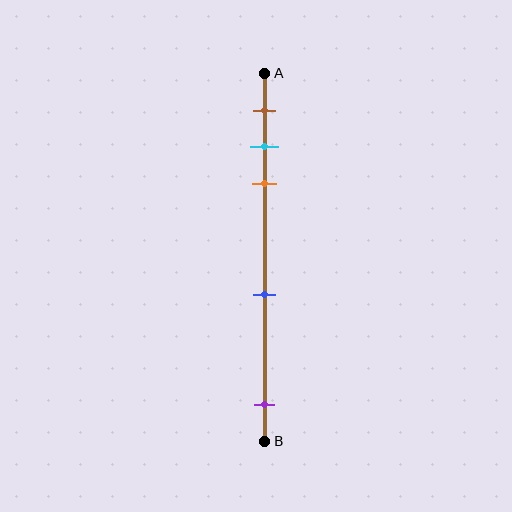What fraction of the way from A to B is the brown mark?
The brown mark is approximately 10% (0.1) of the way from A to B.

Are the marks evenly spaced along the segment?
No, the marks are not evenly spaced.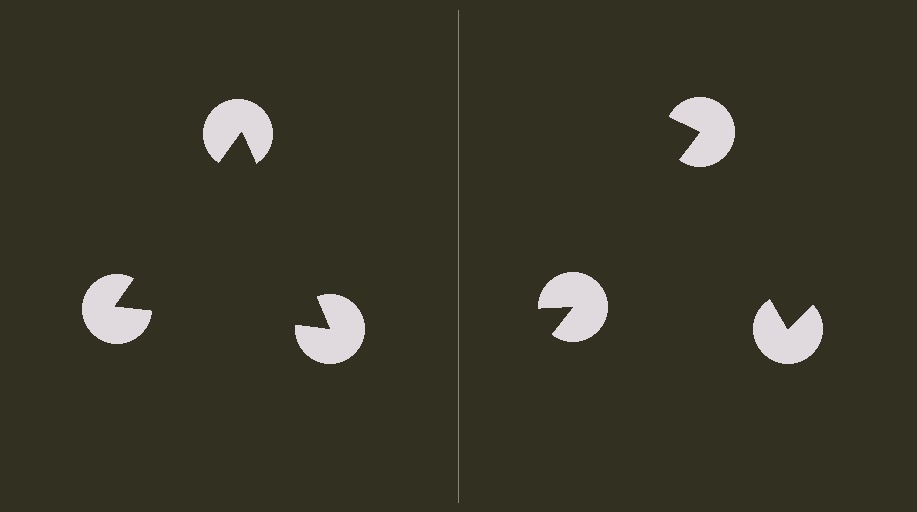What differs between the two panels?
The pac-man discs are positioned identically on both sides; only the wedge orientations differ. On the left they align to a triangle; on the right they are misaligned.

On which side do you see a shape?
An illusory triangle appears on the left side. On the right side the wedge cuts are rotated, so no coherent shape forms.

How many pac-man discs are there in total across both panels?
6 — 3 on each side.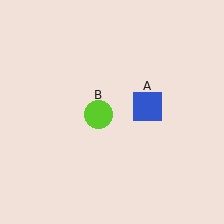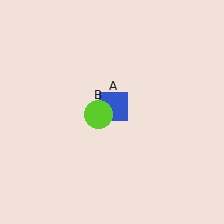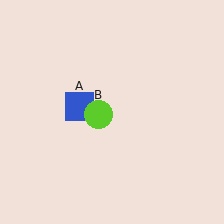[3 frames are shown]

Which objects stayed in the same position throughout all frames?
Lime circle (object B) remained stationary.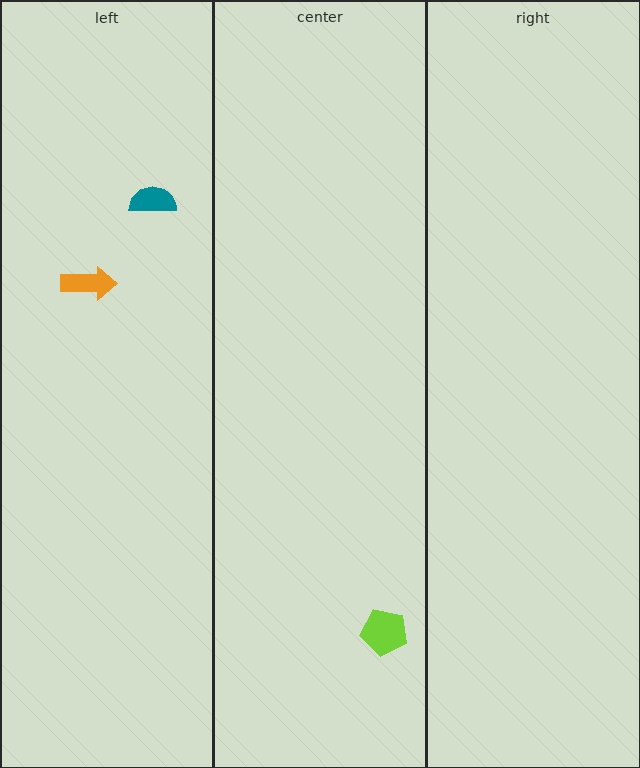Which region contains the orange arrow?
The left region.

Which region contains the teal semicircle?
The left region.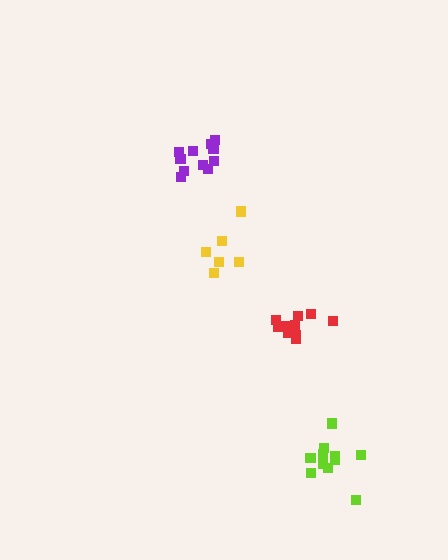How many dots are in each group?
Group 1: 6 dots, Group 2: 12 dots, Group 3: 11 dots, Group 4: 11 dots (40 total).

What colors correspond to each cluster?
The clusters are colored: yellow, lime, purple, red.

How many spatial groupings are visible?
There are 4 spatial groupings.